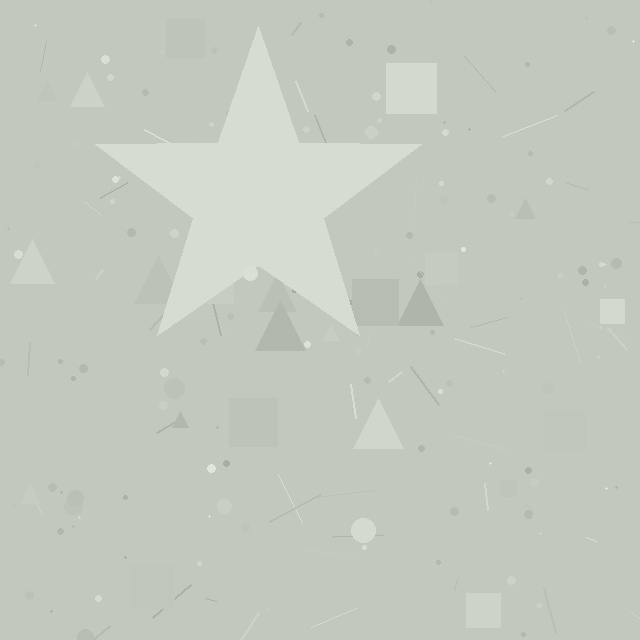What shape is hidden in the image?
A star is hidden in the image.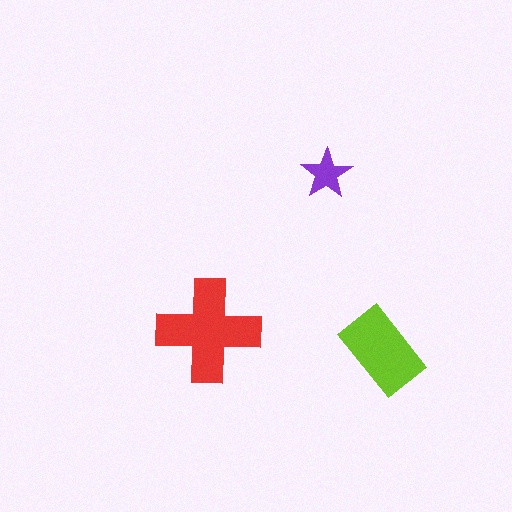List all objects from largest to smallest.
The red cross, the lime rectangle, the purple star.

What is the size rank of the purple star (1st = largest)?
3rd.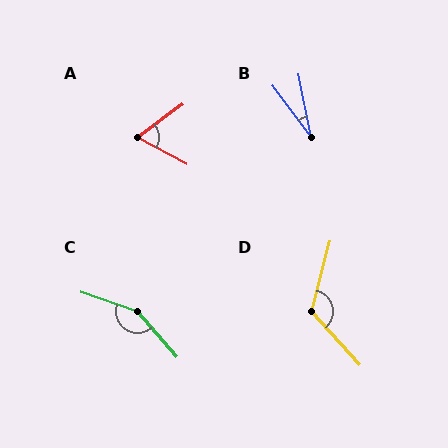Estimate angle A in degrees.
Approximately 65 degrees.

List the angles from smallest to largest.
B (25°), A (65°), D (123°), C (150°).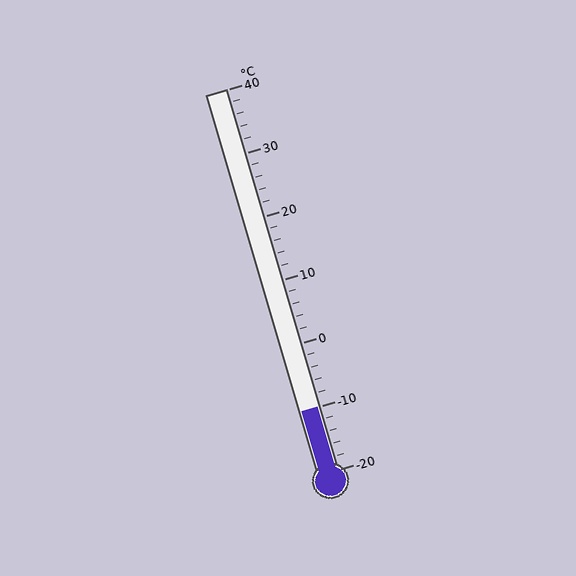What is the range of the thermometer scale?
The thermometer scale ranges from -20°C to 40°C.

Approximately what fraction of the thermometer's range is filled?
The thermometer is filled to approximately 15% of its range.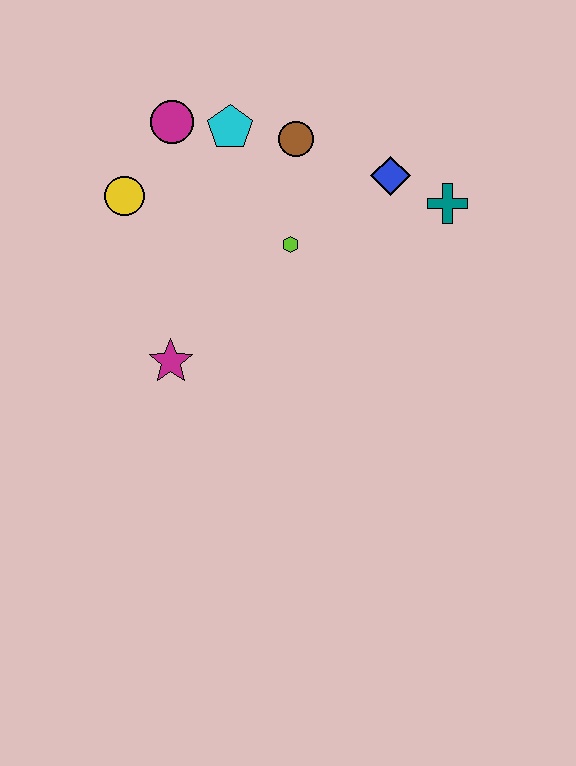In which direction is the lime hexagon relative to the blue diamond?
The lime hexagon is to the left of the blue diamond.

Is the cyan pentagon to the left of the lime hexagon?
Yes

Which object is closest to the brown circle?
The cyan pentagon is closest to the brown circle.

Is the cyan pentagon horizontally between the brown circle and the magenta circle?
Yes